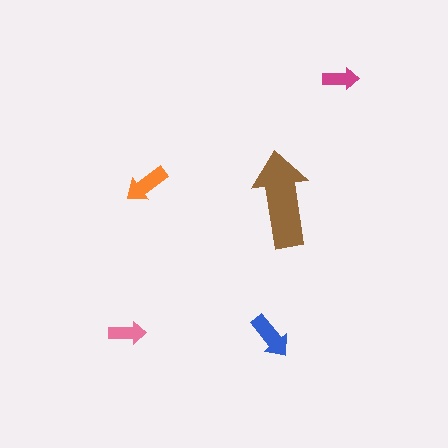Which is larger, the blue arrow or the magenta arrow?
The blue one.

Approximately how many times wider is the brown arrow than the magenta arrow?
About 2.5 times wider.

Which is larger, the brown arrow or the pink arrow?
The brown one.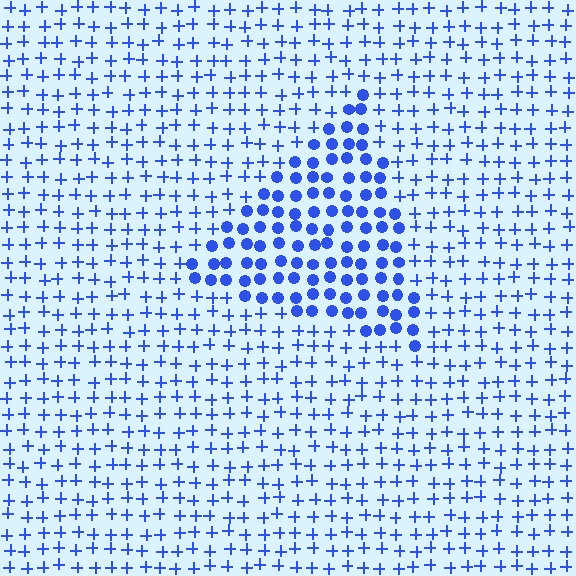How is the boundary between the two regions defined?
The boundary is defined by a change in element shape: circles inside vs. plus signs outside. All elements share the same color and spacing.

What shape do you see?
I see a triangle.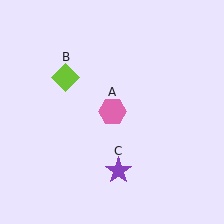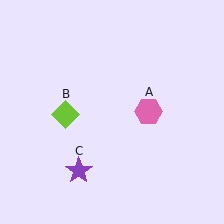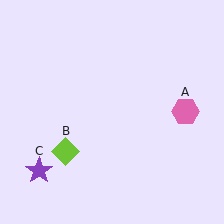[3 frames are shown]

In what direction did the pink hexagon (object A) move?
The pink hexagon (object A) moved right.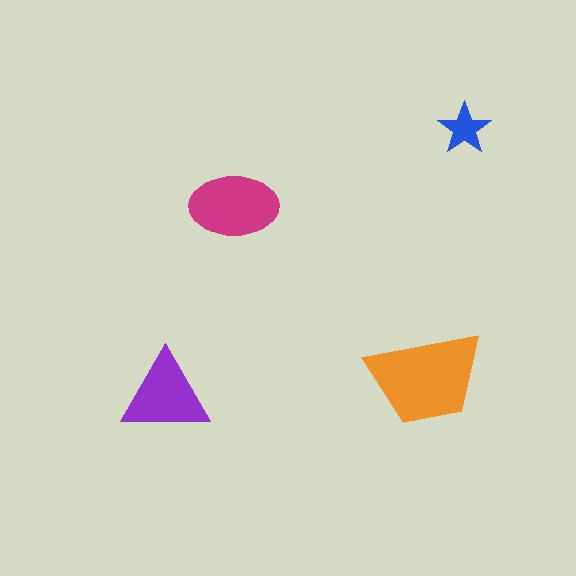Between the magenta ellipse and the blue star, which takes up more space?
The magenta ellipse.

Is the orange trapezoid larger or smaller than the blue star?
Larger.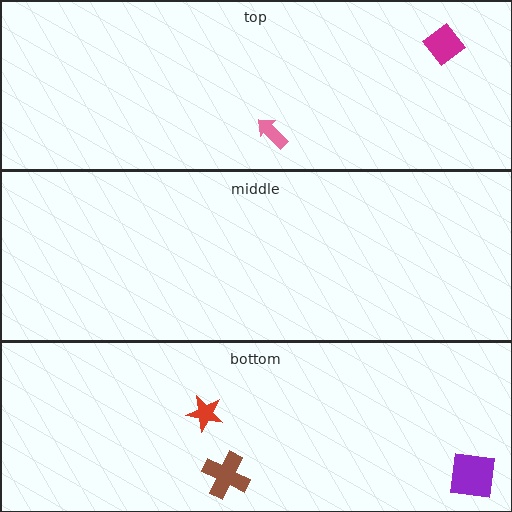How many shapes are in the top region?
2.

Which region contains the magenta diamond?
The top region.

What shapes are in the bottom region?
The purple square, the red star, the brown cross.